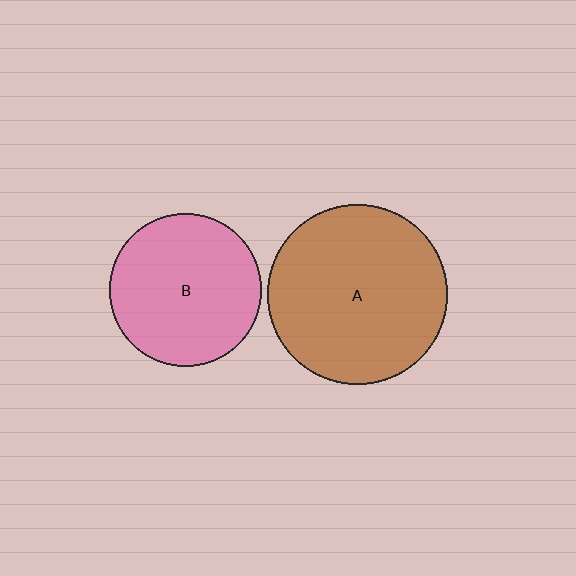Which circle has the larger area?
Circle A (brown).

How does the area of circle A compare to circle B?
Approximately 1.4 times.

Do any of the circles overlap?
No, none of the circles overlap.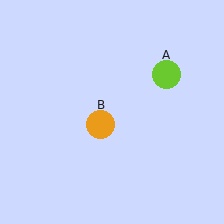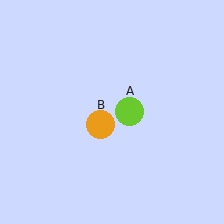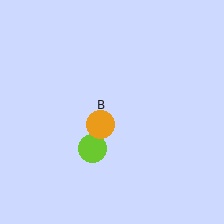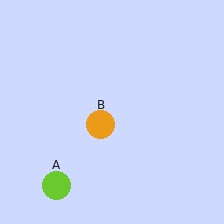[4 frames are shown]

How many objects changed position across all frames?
1 object changed position: lime circle (object A).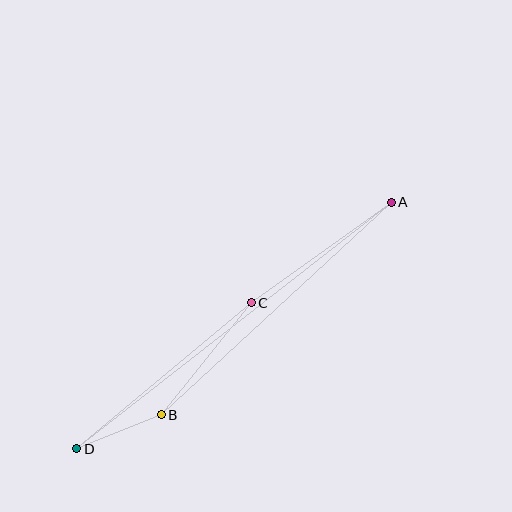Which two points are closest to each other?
Points B and D are closest to each other.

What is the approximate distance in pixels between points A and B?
The distance between A and B is approximately 313 pixels.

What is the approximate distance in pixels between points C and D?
The distance between C and D is approximately 228 pixels.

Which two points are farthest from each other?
Points A and D are farthest from each other.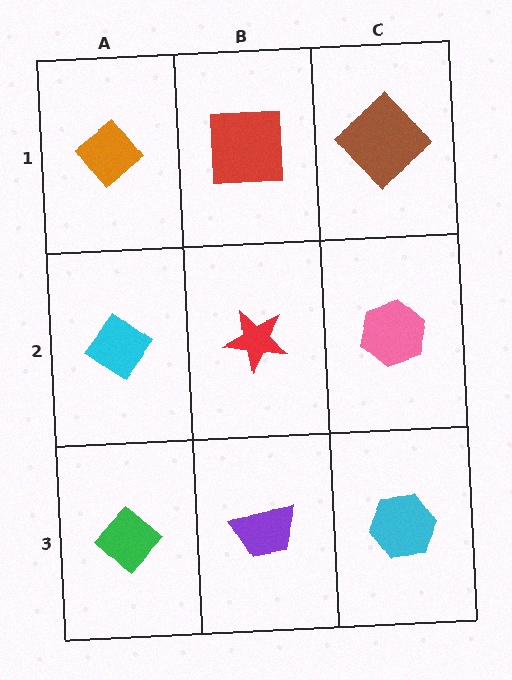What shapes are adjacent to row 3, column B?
A red star (row 2, column B), a green diamond (row 3, column A), a cyan hexagon (row 3, column C).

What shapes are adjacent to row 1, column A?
A cyan diamond (row 2, column A), a red square (row 1, column B).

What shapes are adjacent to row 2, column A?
An orange diamond (row 1, column A), a green diamond (row 3, column A), a red star (row 2, column B).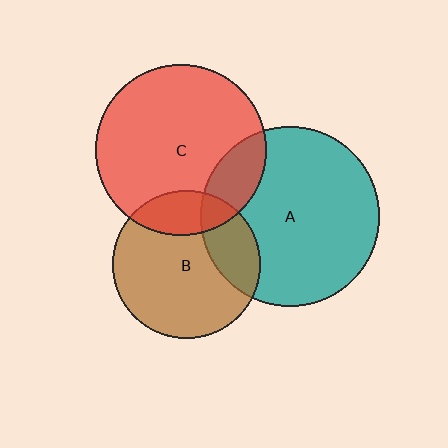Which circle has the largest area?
Circle A (teal).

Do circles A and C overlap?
Yes.